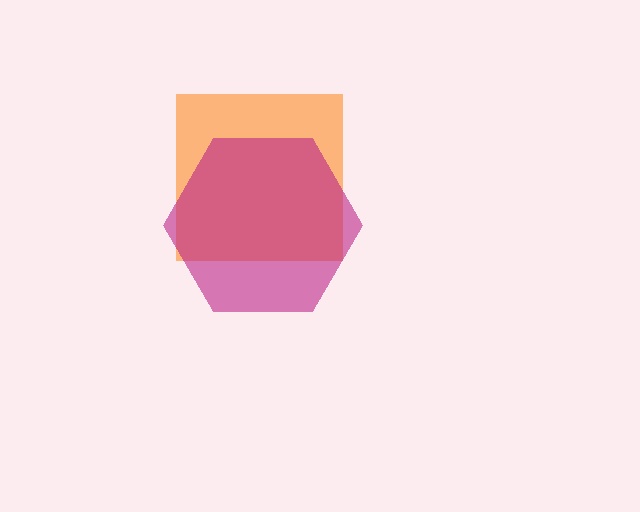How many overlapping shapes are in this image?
There are 2 overlapping shapes in the image.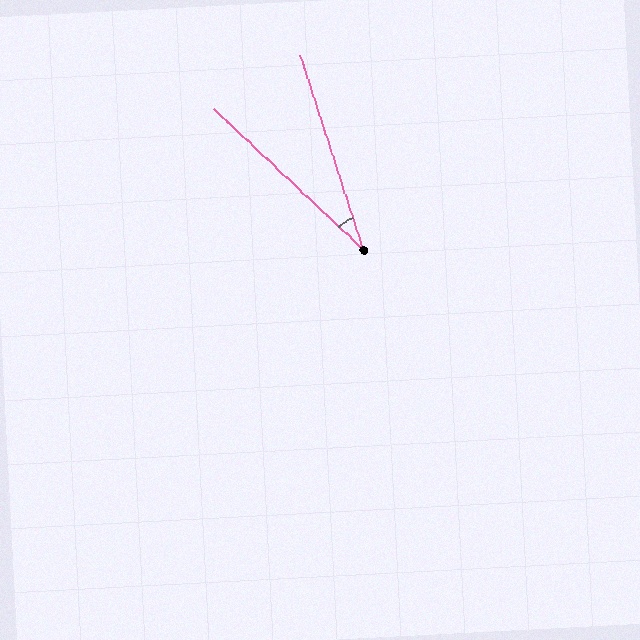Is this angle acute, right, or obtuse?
It is acute.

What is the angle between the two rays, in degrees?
Approximately 29 degrees.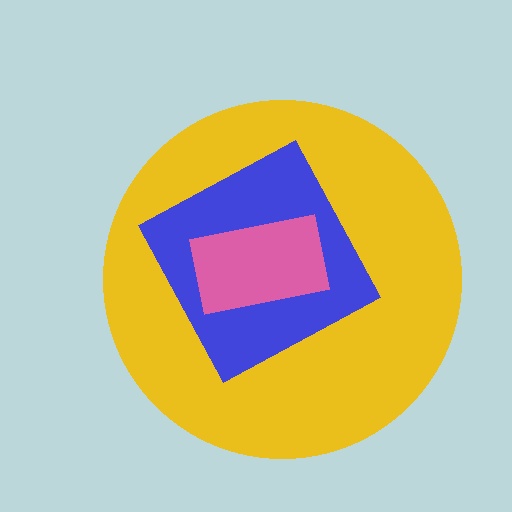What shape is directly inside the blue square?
The pink rectangle.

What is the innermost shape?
The pink rectangle.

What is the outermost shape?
The yellow circle.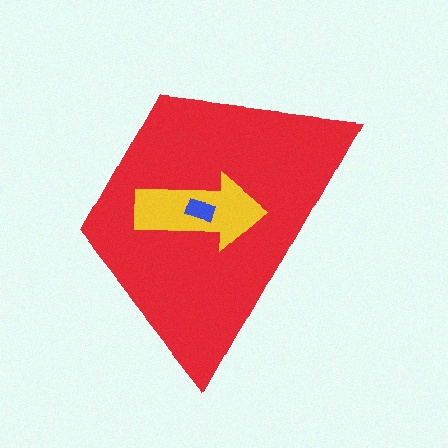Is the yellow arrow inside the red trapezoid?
Yes.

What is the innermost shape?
The blue rectangle.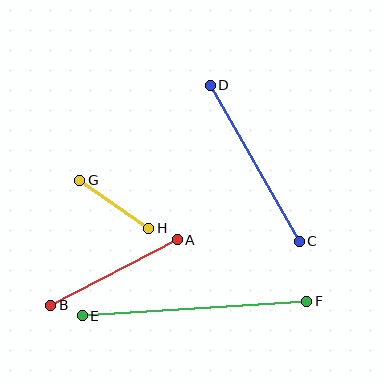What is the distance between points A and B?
The distance is approximately 143 pixels.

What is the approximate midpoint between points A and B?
The midpoint is at approximately (114, 273) pixels.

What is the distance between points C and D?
The distance is approximately 179 pixels.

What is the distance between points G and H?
The distance is approximately 84 pixels.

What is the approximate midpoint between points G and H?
The midpoint is at approximately (114, 204) pixels.